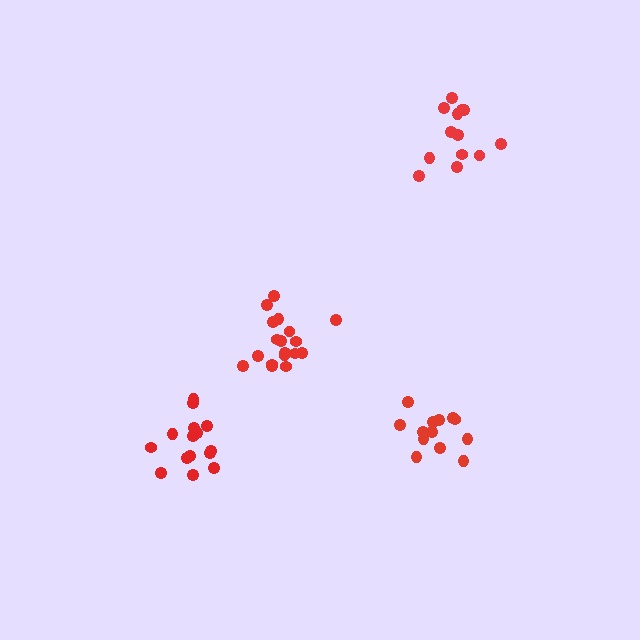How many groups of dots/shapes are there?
There are 4 groups.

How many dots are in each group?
Group 1: 13 dots, Group 2: 15 dots, Group 3: 18 dots, Group 4: 13 dots (59 total).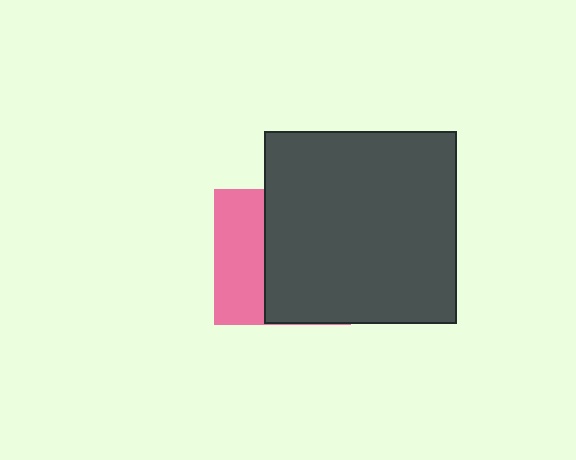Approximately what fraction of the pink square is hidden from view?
Roughly 63% of the pink square is hidden behind the dark gray square.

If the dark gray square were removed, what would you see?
You would see the complete pink square.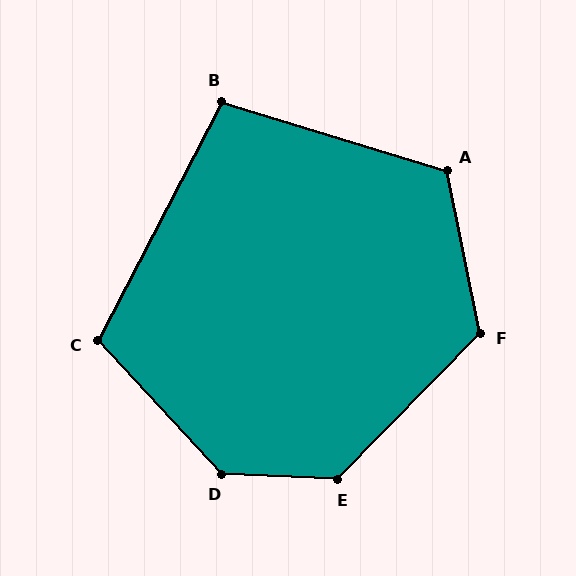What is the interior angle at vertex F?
Approximately 124 degrees (obtuse).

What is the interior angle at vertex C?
Approximately 110 degrees (obtuse).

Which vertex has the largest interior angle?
D, at approximately 135 degrees.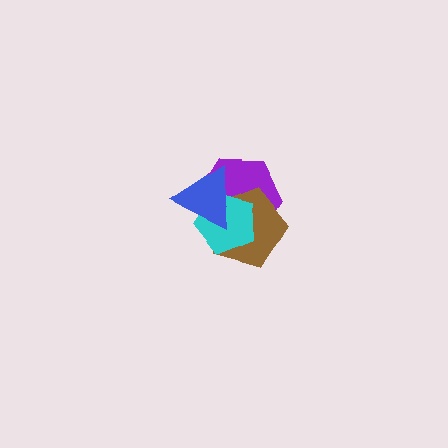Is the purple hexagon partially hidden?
Yes, it is partially covered by another shape.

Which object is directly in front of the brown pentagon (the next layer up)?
The cyan pentagon is directly in front of the brown pentagon.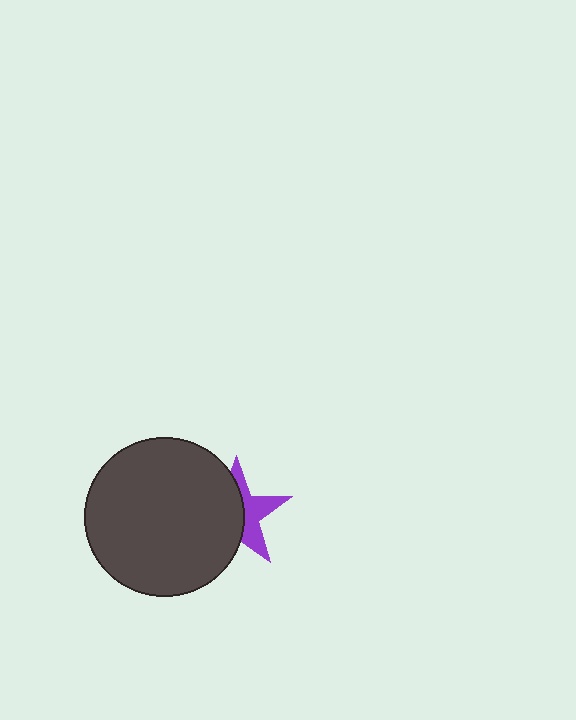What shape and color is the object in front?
The object in front is a dark gray circle.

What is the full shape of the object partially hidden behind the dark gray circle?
The partially hidden object is a purple star.